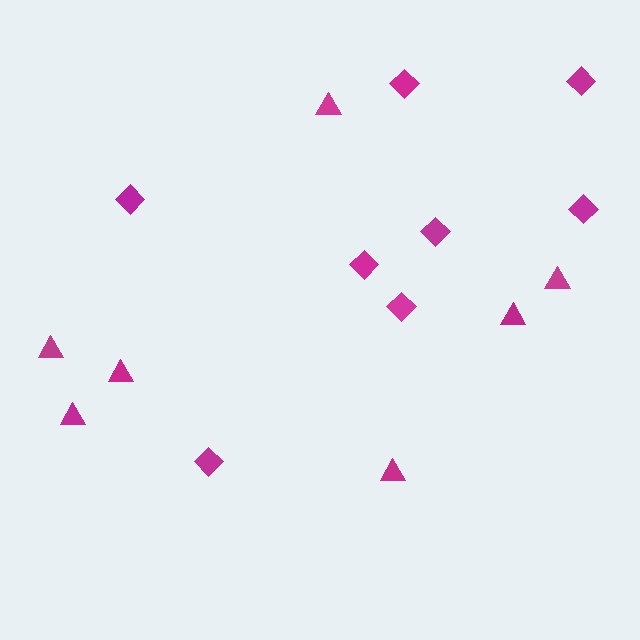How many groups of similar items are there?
There are 2 groups: one group of triangles (7) and one group of diamonds (8).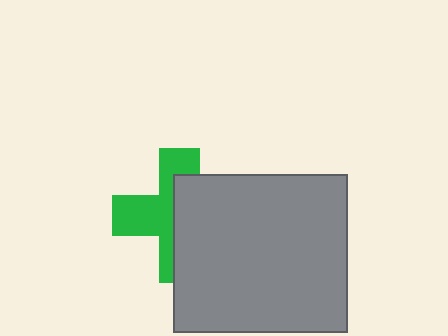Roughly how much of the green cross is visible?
About half of it is visible (roughly 48%).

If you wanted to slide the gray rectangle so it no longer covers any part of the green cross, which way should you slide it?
Slide it right — that is the most direct way to separate the two shapes.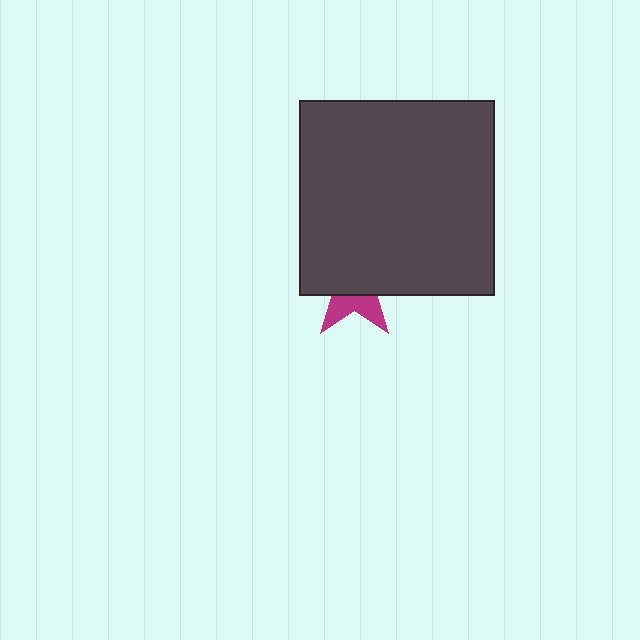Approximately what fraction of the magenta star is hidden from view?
Roughly 66% of the magenta star is hidden behind the dark gray square.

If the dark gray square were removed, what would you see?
You would see the complete magenta star.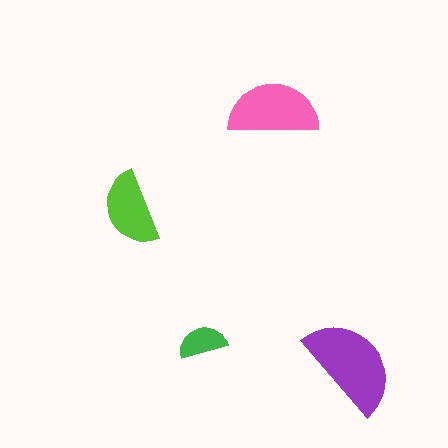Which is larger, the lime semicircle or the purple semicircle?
The purple one.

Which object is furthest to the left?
The lime semicircle is leftmost.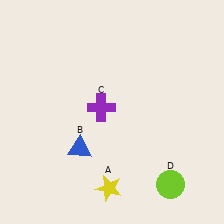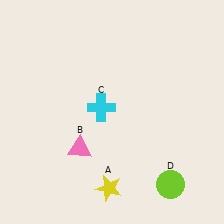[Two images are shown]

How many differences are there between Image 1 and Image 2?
There are 2 differences between the two images.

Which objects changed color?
B changed from blue to pink. C changed from purple to cyan.